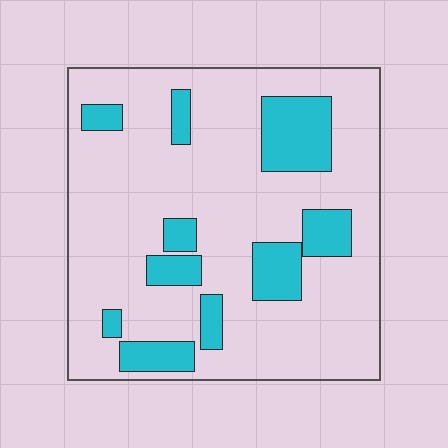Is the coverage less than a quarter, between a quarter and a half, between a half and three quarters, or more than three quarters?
Less than a quarter.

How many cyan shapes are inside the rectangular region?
10.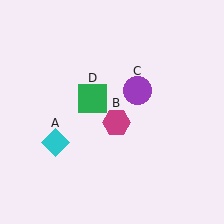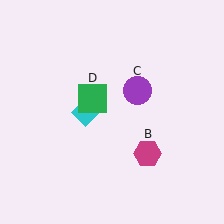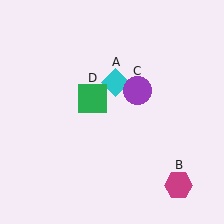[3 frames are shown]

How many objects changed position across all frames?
2 objects changed position: cyan diamond (object A), magenta hexagon (object B).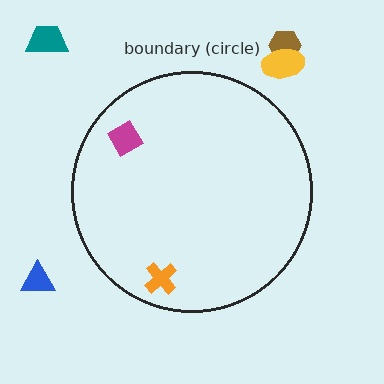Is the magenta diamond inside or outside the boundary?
Inside.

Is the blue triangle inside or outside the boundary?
Outside.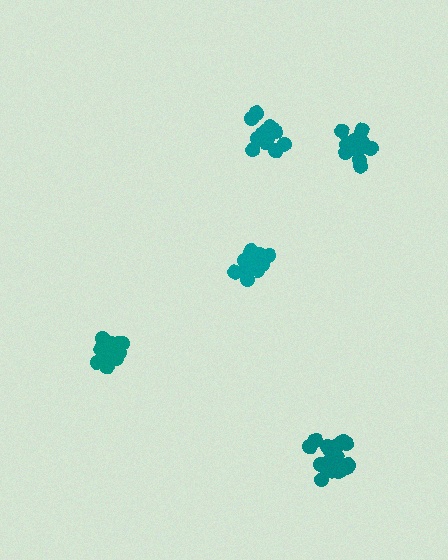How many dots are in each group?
Group 1: 17 dots, Group 2: 17 dots, Group 3: 20 dots, Group 4: 15 dots, Group 5: 18 dots (87 total).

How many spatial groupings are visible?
There are 5 spatial groupings.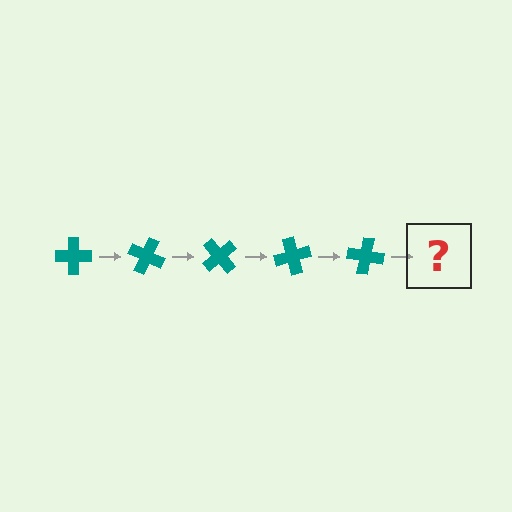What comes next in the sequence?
The next element should be a teal cross rotated 125 degrees.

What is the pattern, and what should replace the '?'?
The pattern is that the cross rotates 25 degrees each step. The '?' should be a teal cross rotated 125 degrees.